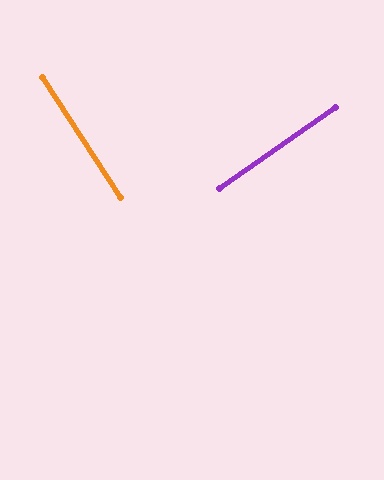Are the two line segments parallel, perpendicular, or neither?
Perpendicular — they meet at approximately 88°.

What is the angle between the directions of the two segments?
Approximately 88 degrees.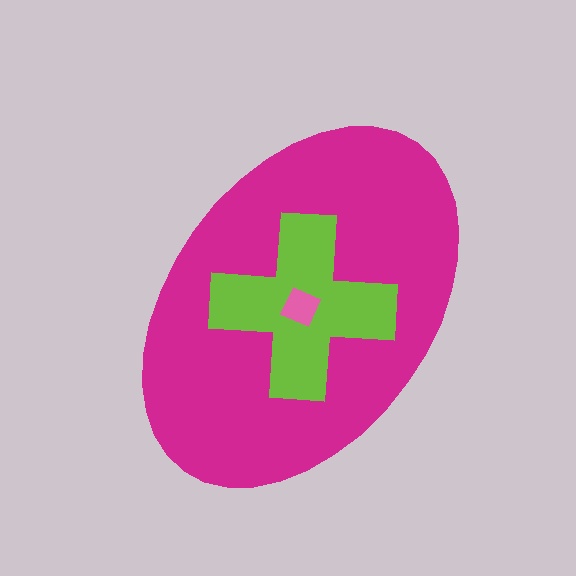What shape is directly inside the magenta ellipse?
The lime cross.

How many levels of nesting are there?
3.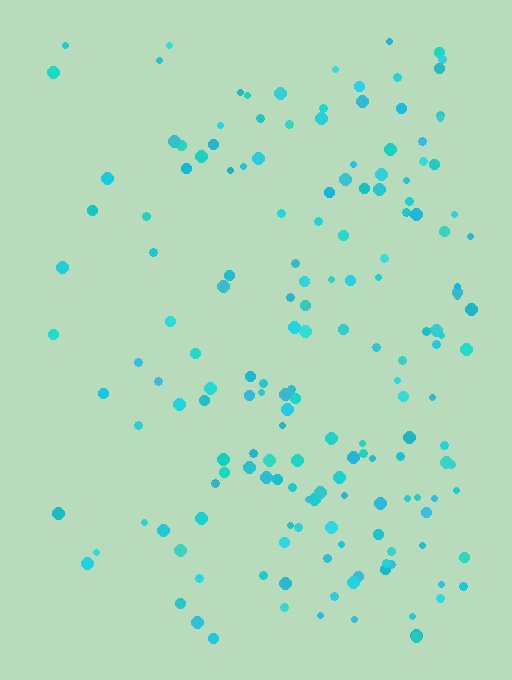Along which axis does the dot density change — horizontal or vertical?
Horizontal.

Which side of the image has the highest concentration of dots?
The right.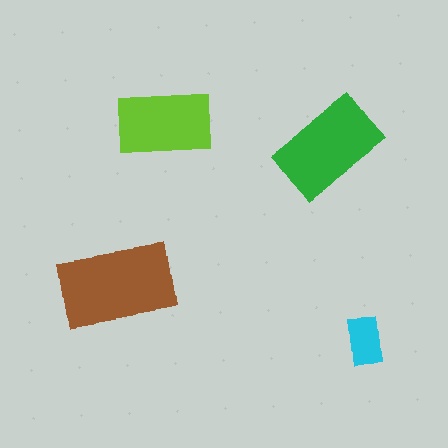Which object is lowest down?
The cyan rectangle is bottommost.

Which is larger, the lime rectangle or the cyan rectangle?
The lime one.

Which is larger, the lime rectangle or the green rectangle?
The green one.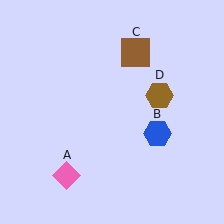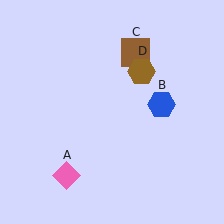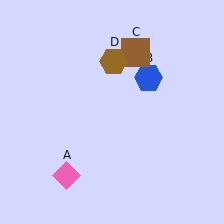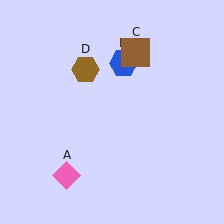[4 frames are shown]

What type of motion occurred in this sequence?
The blue hexagon (object B), brown hexagon (object D) rotated counterclockwise around the center of the scene.